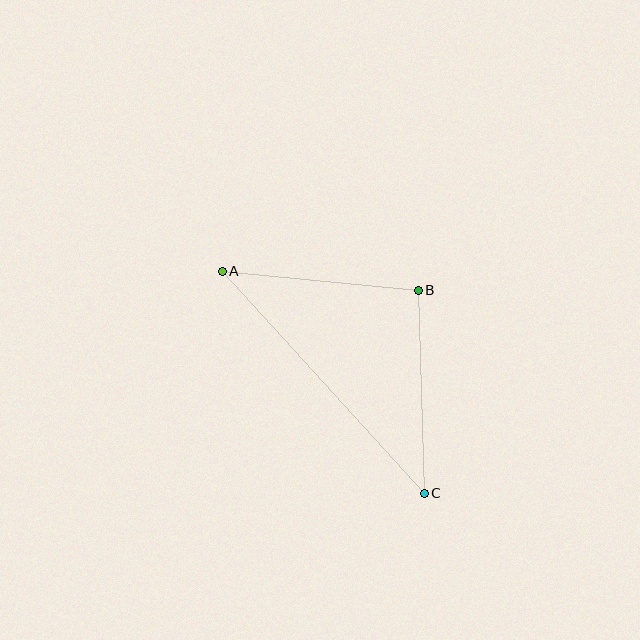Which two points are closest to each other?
Points A and B are closest to each other.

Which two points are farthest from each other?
Points A and C are farthest from each other.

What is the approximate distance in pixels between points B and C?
The distance between B and C is approximately 203 pixels.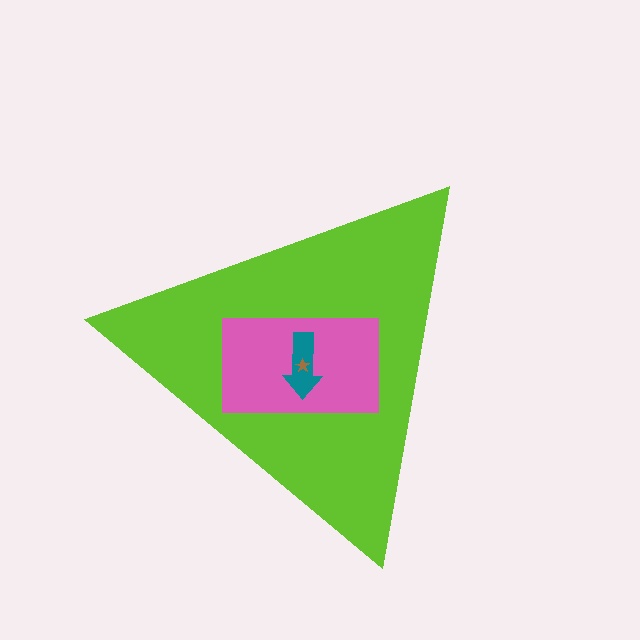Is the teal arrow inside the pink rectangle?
Yes.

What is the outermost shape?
The lime triangle.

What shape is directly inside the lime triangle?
The pink rectangle.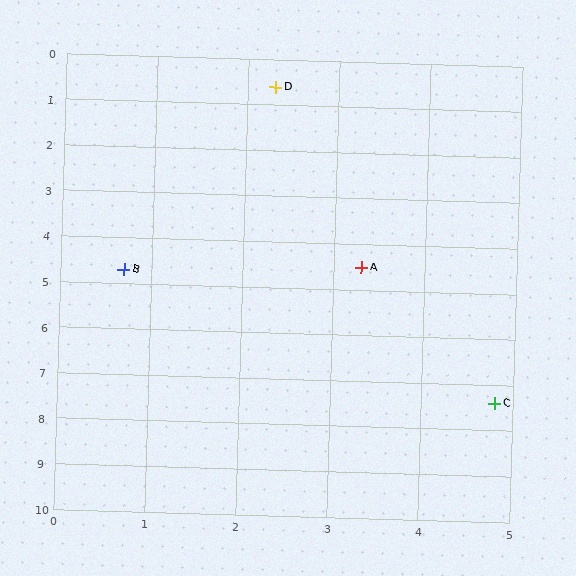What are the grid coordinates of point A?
Point A is at approximately (3.3, 4.5).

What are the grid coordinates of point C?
Point C is at approximately (4.8, 7.4).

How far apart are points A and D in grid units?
Points A and D are about 4.0 grid units apart.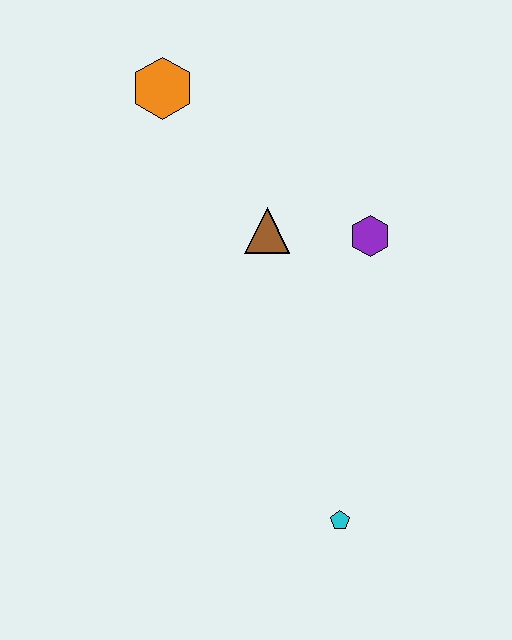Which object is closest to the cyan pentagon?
The purple hexagon is closest to the cyan pentagon.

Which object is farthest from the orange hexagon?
The cyan pentagon is farthest from the orange hexagon.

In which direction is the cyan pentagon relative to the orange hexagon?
The cyan pentagon is below the orange hexagon.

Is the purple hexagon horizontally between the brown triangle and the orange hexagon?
No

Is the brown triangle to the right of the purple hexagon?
No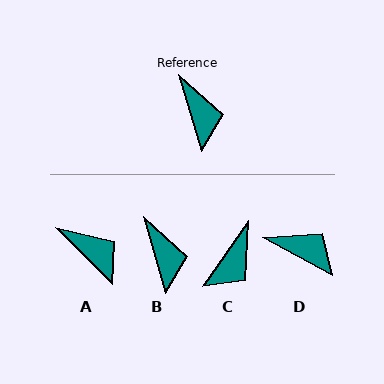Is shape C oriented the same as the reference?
No, it is off by about 51 degrees.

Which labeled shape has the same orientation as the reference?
B.